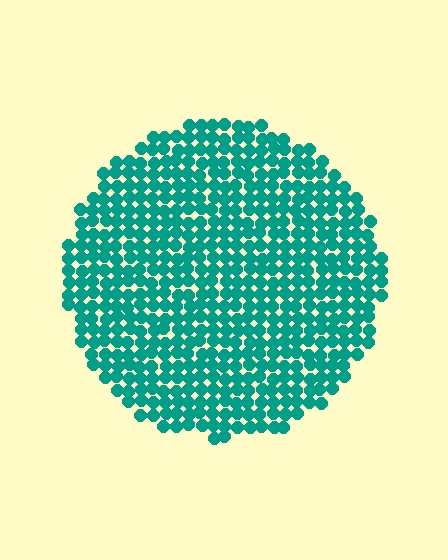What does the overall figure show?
The overall figure shows a circle.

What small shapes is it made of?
It is made of small circles.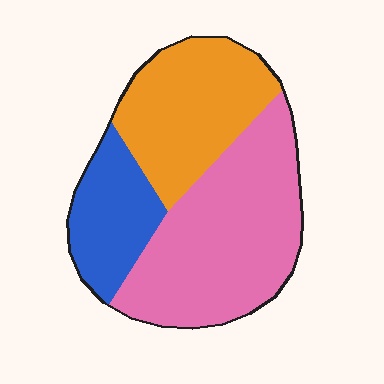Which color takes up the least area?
Blue, at roughly 20%.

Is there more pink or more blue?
Pink.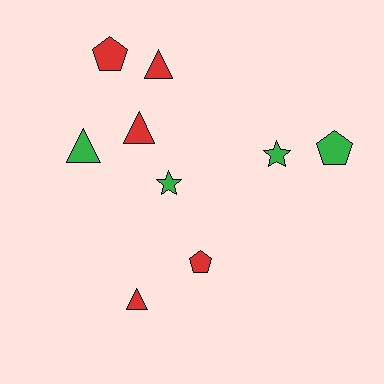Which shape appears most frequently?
Triangle, with 4 objects.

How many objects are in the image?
There are 9 objects.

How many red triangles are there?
There are 3 red triangles.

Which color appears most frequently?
Red, with 5 objects.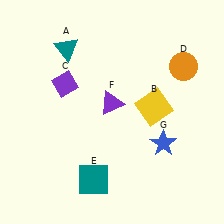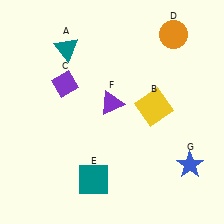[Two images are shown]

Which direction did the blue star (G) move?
The blue star (G) moved right.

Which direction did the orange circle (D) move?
The orange circle (D) moved up.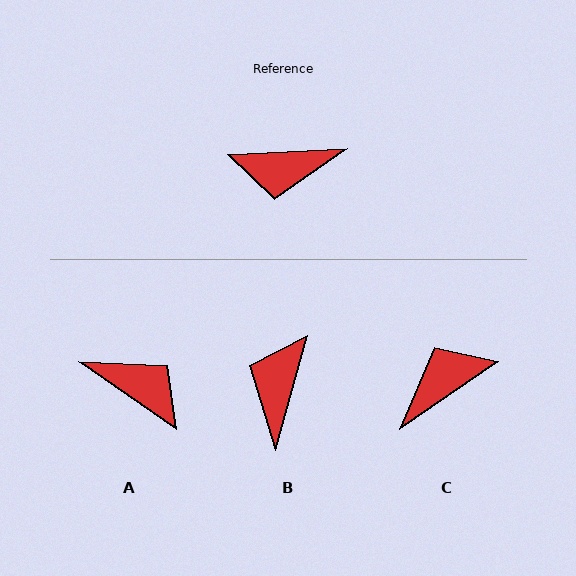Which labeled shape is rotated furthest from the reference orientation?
C, about 148 degrees away.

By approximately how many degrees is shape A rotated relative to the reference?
Approximately 142 degrees counter-clockwise.